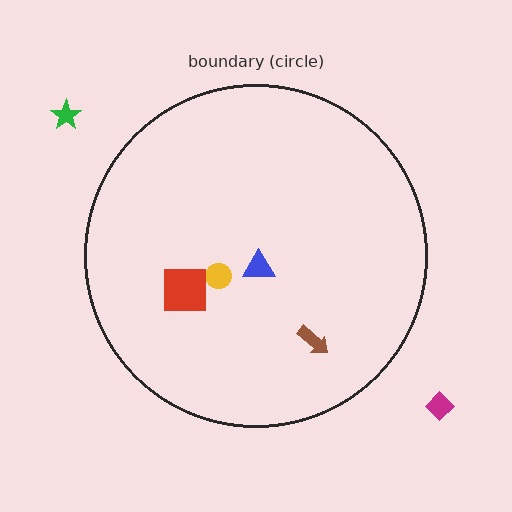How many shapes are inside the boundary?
4 inside, 2 outside.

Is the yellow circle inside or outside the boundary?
Inside.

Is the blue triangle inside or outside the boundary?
Inside.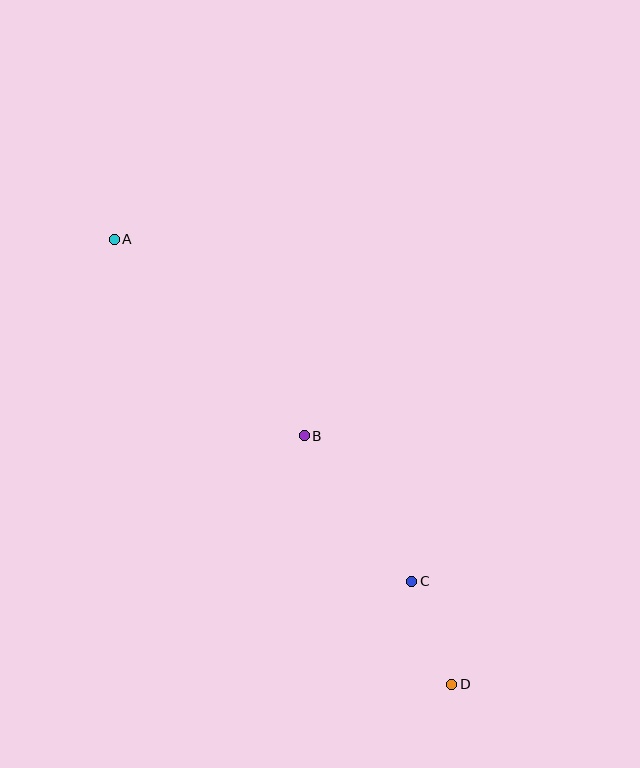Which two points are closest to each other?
Points C and D are closest to each other.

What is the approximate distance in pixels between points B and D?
The distance between B and D is approximately 289 pixels.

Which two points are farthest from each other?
Points A and D are farthest from each other.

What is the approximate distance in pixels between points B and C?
The distance between B and C is approximately 181 pixels.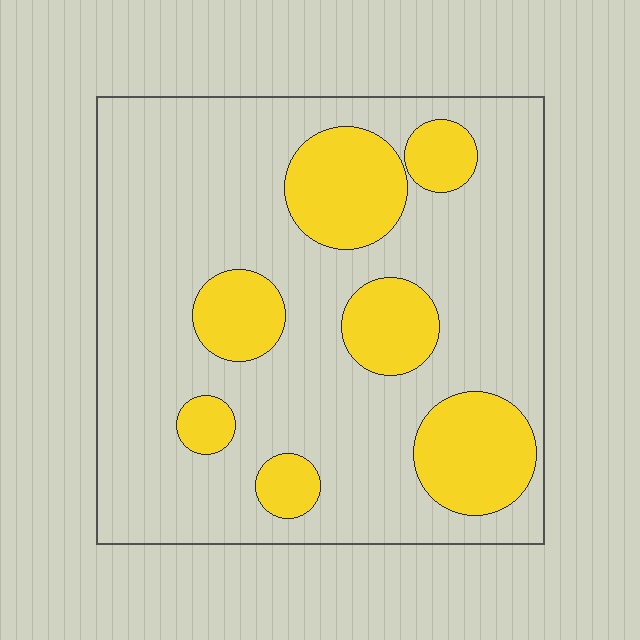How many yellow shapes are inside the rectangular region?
7.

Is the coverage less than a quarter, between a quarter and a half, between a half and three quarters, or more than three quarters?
Less than a quarter.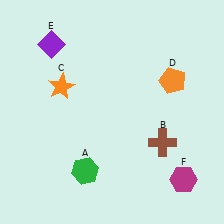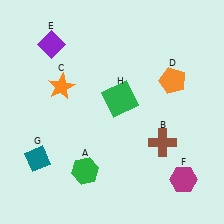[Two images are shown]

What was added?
A teal diamond (G), a green square (H) were added in Image 2.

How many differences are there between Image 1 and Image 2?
There are 2 differences between the two images.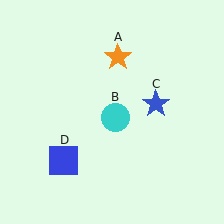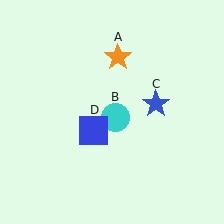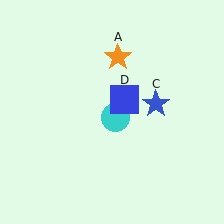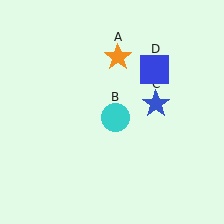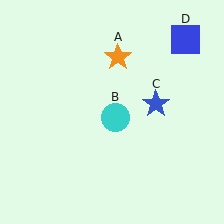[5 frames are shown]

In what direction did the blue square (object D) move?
The blue square (object D) moved up and to the right.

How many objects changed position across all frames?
1 object changed position: blue square (object D).